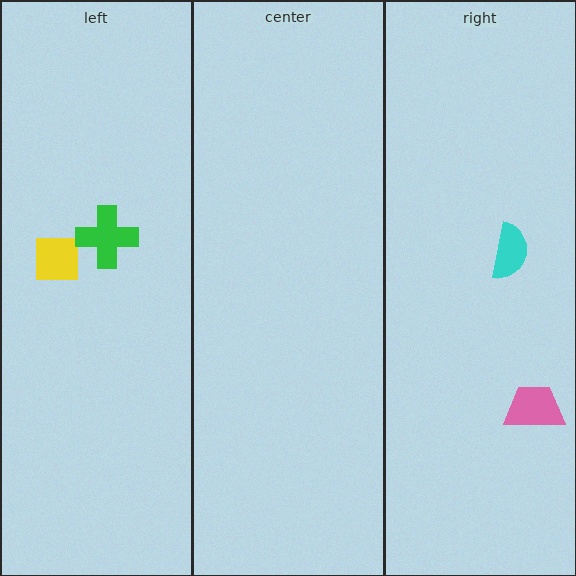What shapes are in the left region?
The yellow square, the green cross.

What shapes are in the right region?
The cyan semicircle, the pink trapezoid.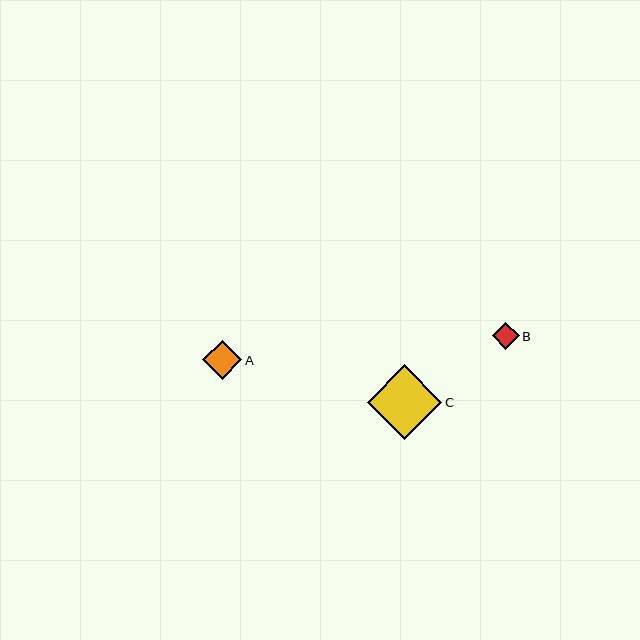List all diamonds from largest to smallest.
From largest to smallest: C, A, B.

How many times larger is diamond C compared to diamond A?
Diamond C is approximately 1.9 times the size of diamond A.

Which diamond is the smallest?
Diamond B is the smallest with a size of approximately 27 pixels.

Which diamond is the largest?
Diamond C is the largest with a size of approximately 74 pixels.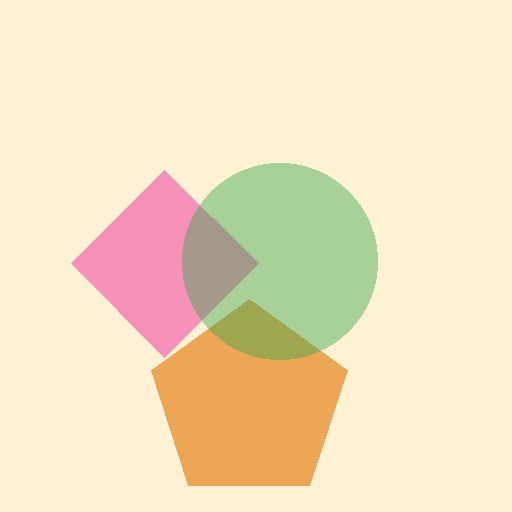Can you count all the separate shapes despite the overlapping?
Yes, there are 3 separate shapes.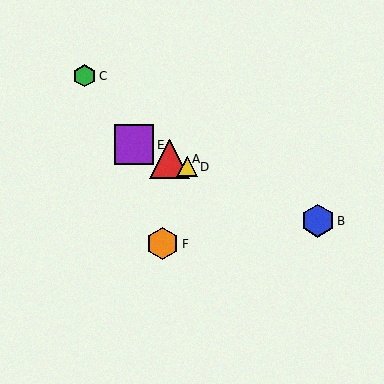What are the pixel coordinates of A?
Object A is at (170, 159).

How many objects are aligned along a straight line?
4 objects (A, B, D, E) are aligned along a straight line.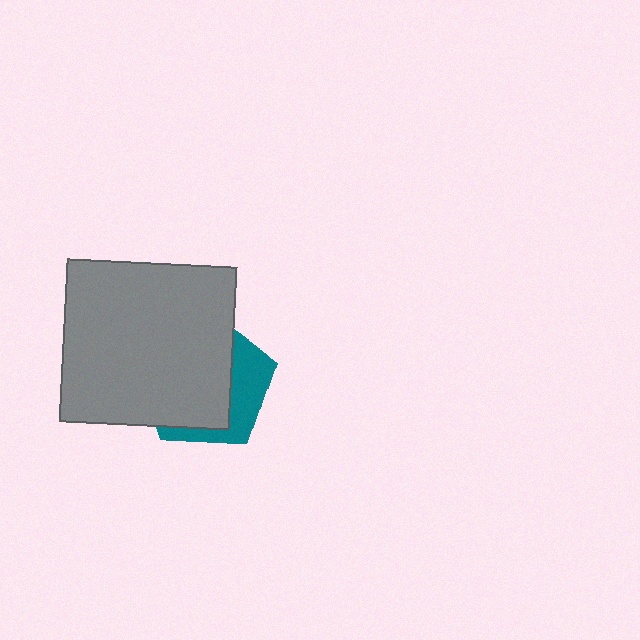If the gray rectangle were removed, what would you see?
You would see the complete teal pentagon.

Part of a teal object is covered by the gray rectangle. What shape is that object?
It is a pentagon.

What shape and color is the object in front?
The object in front is a gray rectangle.